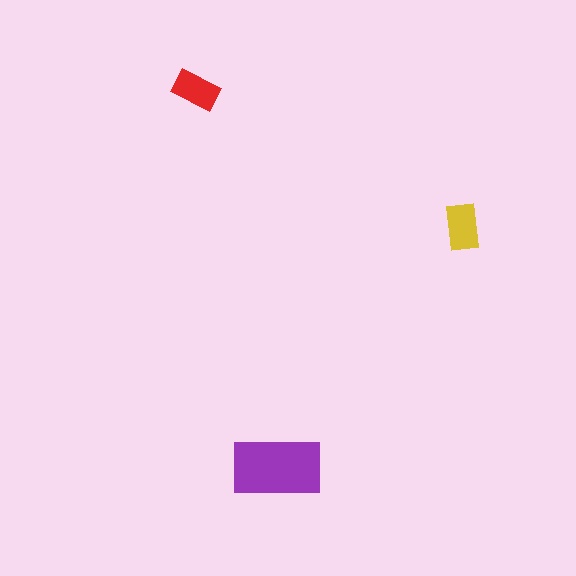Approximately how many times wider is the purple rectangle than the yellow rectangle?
About 2 times wider.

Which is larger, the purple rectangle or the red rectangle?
The purple one.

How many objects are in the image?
There are 3 objects in the image.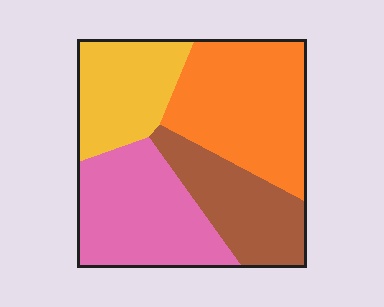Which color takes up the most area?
Orange, at roughly 30%.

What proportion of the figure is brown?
Brown covers around 20% of the figure.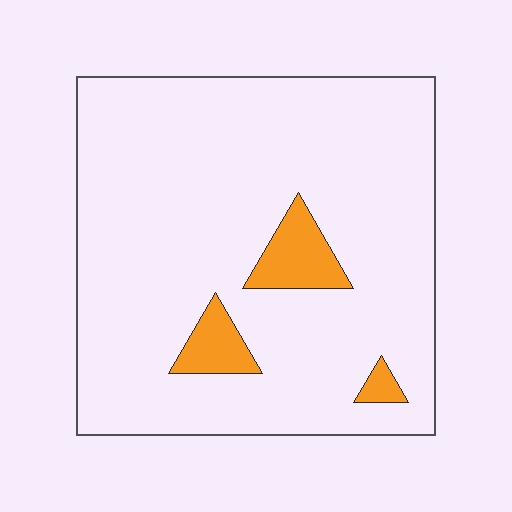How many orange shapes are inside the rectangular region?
3.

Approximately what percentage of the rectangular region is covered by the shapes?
Approximately 10%.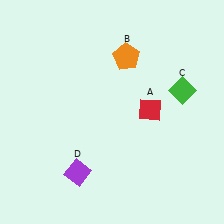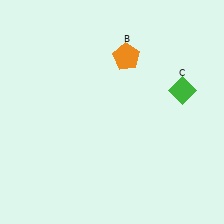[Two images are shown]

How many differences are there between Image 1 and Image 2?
There are 2 differences between the two images.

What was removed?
The purple diamond (D), the red diamond (A) were removed in Image 2.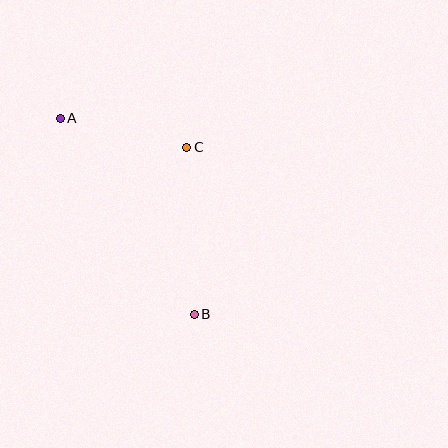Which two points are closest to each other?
Points A and C are closest to each other.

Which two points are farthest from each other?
Points A and B are farthest from each other.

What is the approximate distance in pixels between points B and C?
The distance between B and C is approximately 167 pixels.